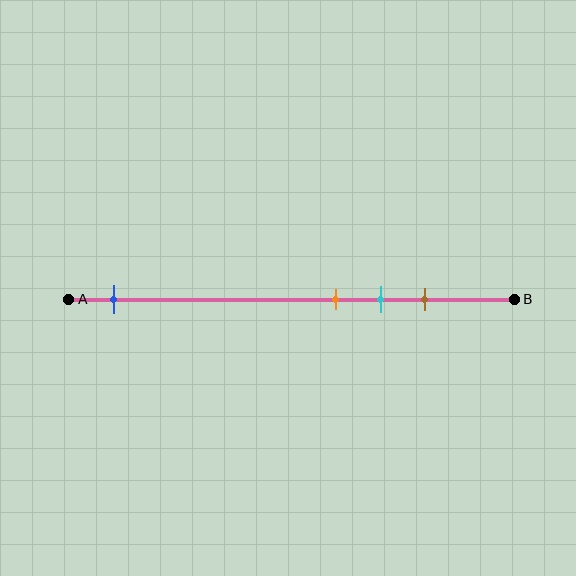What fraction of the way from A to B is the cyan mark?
The cyan mark is approximately 70% (0.7) of the way from A to B.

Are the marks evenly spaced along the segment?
No, the marks are not evenly spaced.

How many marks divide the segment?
There are 4 marks dividing the segment.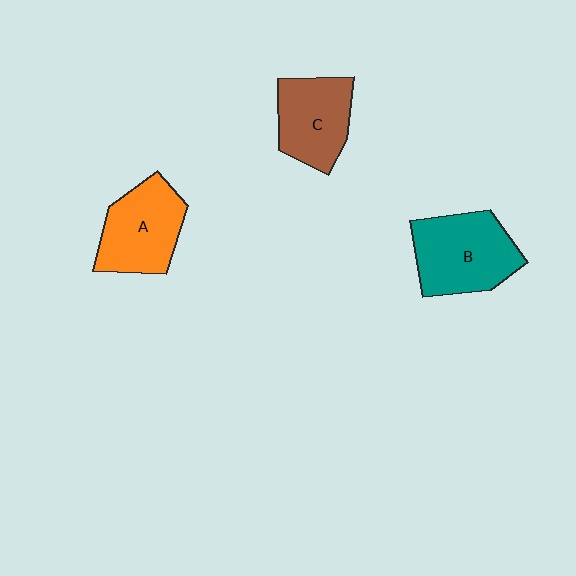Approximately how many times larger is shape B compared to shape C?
Approximately 1.2 times.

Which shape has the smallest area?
Shape C (brown).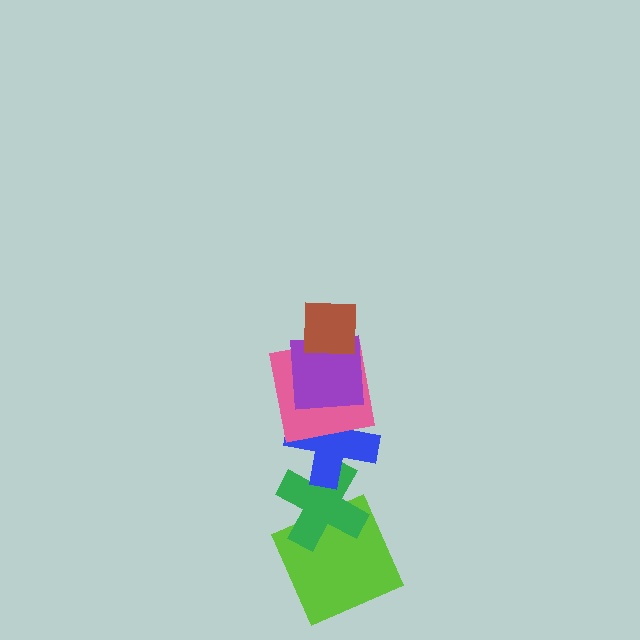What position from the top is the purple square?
The purple square is 2nd from the top.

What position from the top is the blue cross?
The blue cross is 4th from the top.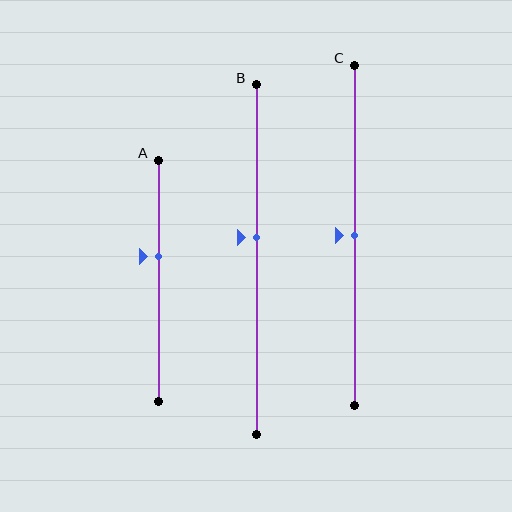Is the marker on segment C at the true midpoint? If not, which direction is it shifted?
Yes, the marker on segment C is at the true midpoint.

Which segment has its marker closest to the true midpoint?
Segment C has its marker closest to the true midpoint.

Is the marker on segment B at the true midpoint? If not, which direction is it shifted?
No, the marker on segment B is shifted upward by about 6% of the segment length.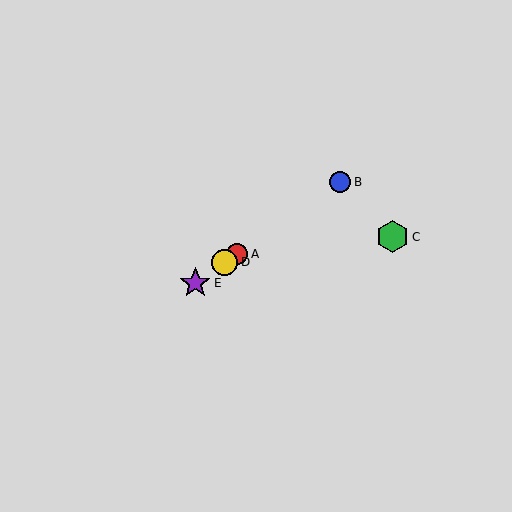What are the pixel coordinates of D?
Object D is at (225, 262).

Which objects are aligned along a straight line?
Objects A, B, D, E are aligned along a straight line.